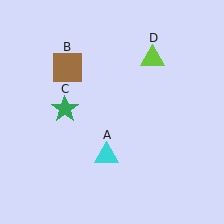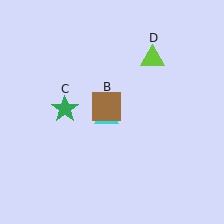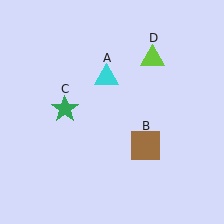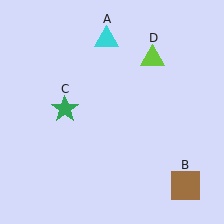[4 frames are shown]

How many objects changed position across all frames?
2 objects changed position: cyan triangle (object A), brown square (object B).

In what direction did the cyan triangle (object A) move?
The cyan triangle (object A) moved up.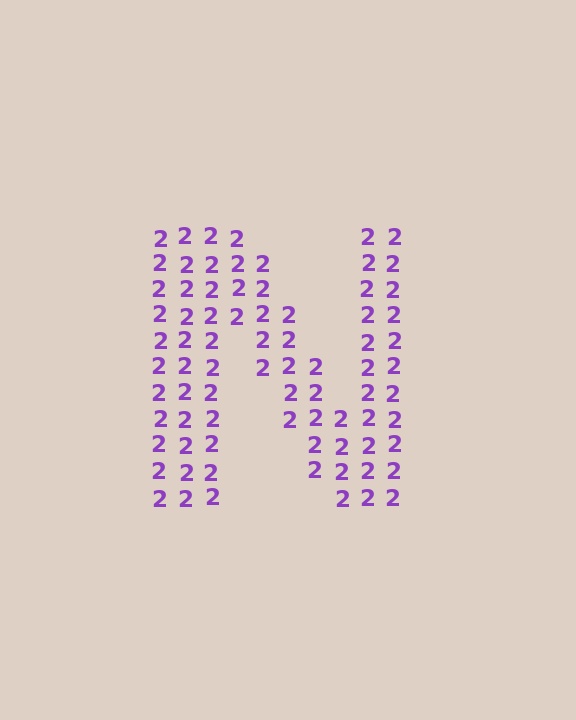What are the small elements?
The small elements are digit 2's.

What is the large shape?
The large shape is the letter N.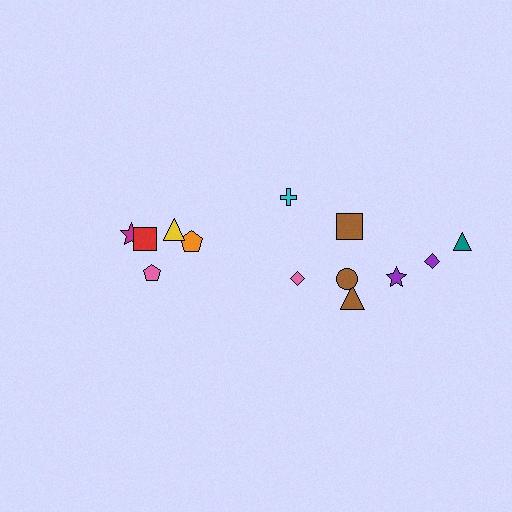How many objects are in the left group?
There are 5 objects.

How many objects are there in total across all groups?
There are 13 objects.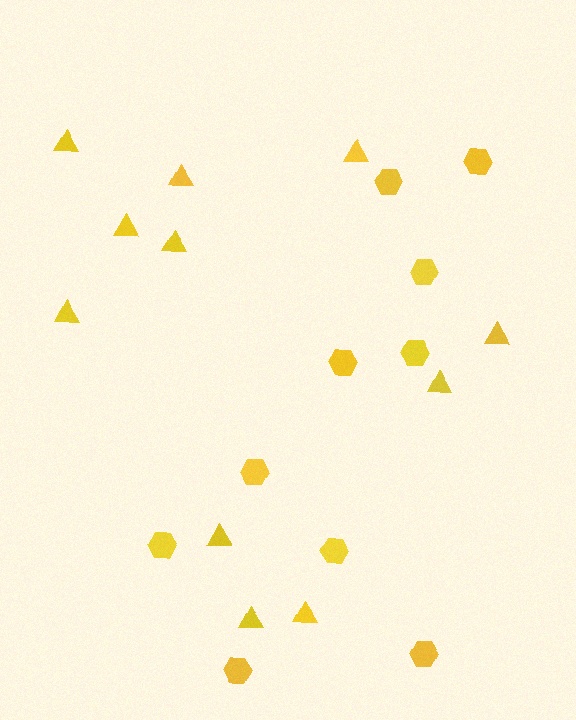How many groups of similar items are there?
There are 2 groups: one group of hexagons (10) and one group of triangles (11).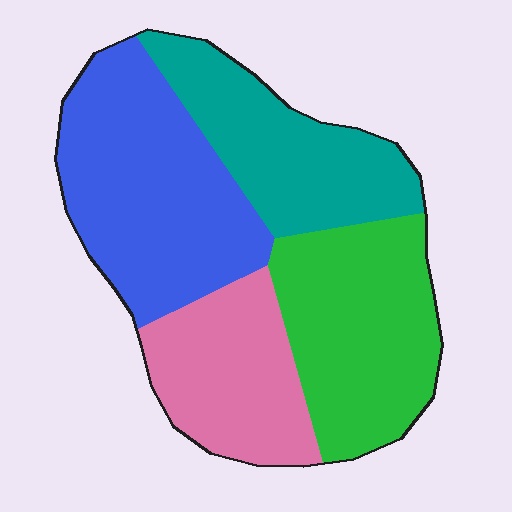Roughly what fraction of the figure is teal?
Teal covers around 20% of the figure.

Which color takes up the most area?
Blue, at roughly 30%.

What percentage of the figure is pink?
Pink covers 20% of the figure.